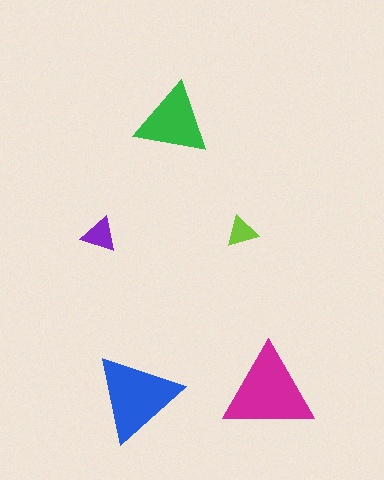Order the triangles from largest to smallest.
the magenta one, the blue one, the green one, the purple one, the lime one.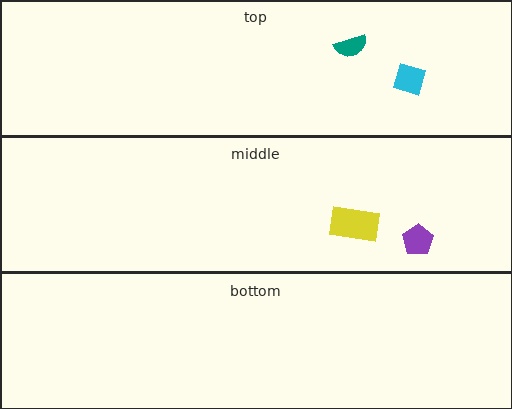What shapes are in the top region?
The teal semicircle, the cyan diamond.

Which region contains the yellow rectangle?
The middle region.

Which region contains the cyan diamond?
The top region.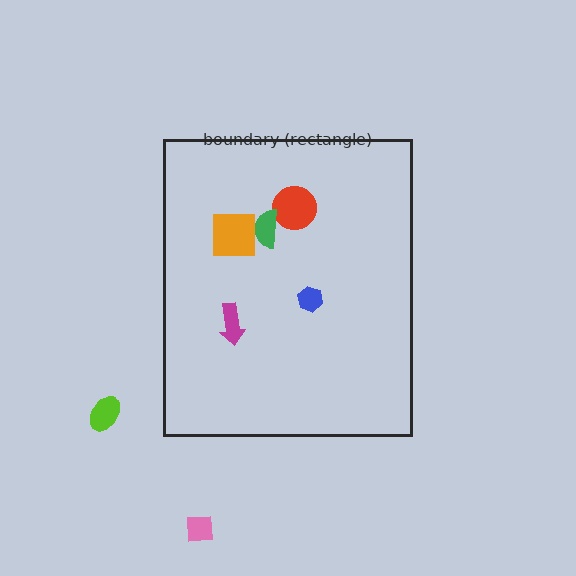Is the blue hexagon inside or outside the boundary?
Inside.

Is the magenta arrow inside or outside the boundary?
Inside.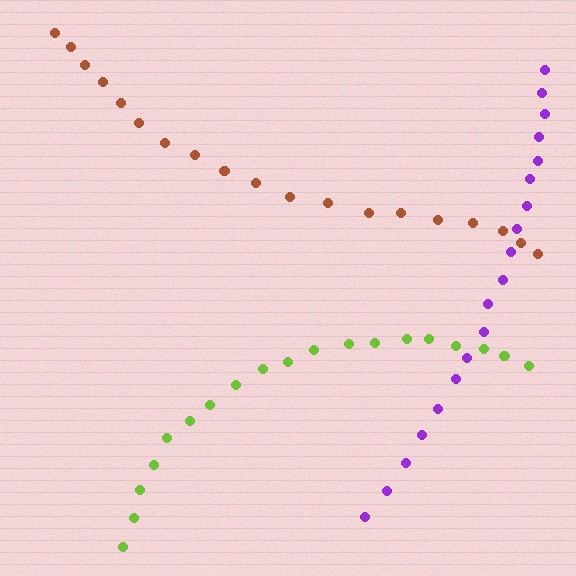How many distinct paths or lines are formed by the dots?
There are 3 distinct paths.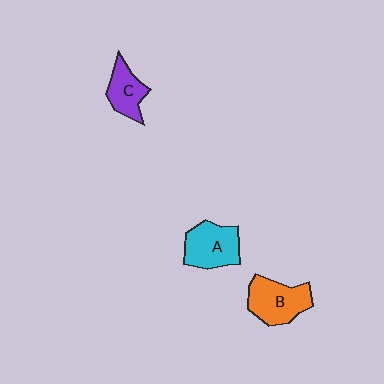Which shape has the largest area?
Shape B (orange).